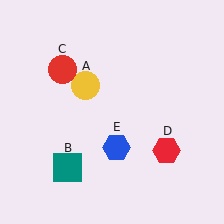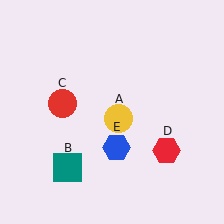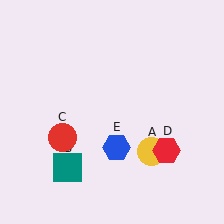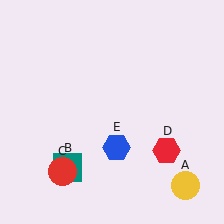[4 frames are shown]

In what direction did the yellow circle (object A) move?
The yellow circle (object A) moved down and to the right.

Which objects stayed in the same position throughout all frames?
Teal square (object B) and red hexagon (object D) and blue hexagon (object E) remained stationary.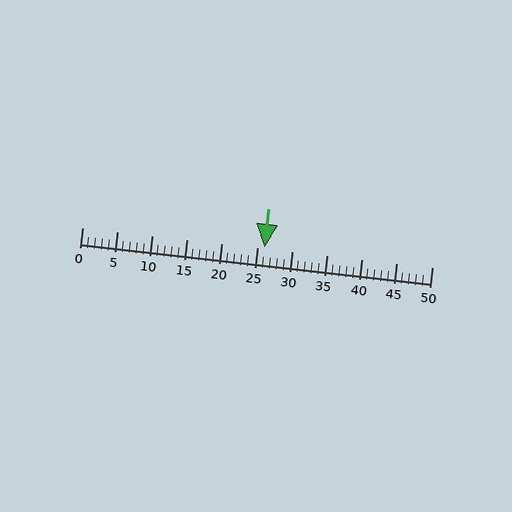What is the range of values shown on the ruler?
The ruler shows values from 0 to 50.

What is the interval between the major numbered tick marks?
The major tick marks are spaced 5 units apart.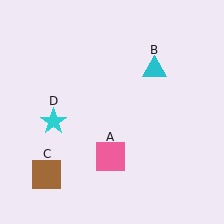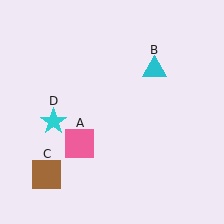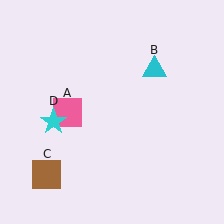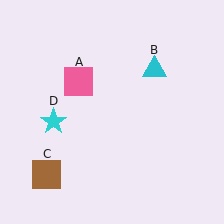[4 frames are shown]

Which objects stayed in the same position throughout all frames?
Cyan triangle (object B) and brown square (object C) and cyan star (object D) remained stationary.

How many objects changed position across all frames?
1 object changed position: pink square (object A).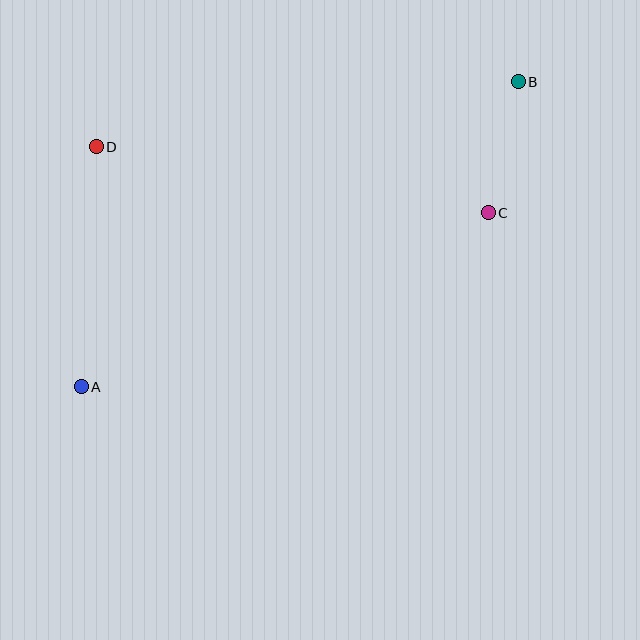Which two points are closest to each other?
Points B and C are closest to each other.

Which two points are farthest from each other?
Points A and B are farthest from each other.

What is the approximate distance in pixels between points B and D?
The distance between B and D is approximately 427 pixels.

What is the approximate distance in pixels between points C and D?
The distance between C and D is approximately 397 pixels.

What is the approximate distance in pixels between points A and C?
The distance between A and C is approximately 442 pixels.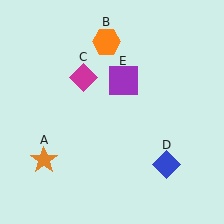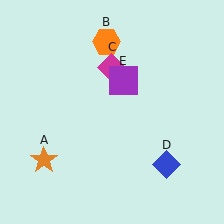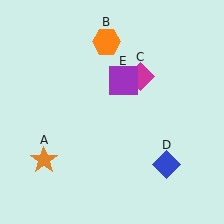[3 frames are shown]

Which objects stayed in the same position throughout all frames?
Orange star (object A) and orange hexagon (object B) and blue diamond (object D) and purple square (object E) remained stationary.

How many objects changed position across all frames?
1 object changed position: magenta diamond (object C).